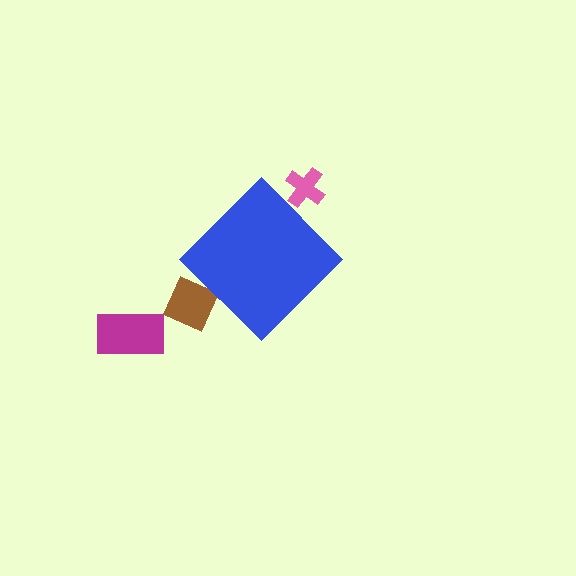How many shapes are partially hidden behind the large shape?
2 shapes are partially hidden.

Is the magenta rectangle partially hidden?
No, the magenta rectangle is fully visible.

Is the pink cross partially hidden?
Yes, the pink cross is partially hidden behind the blue diamond.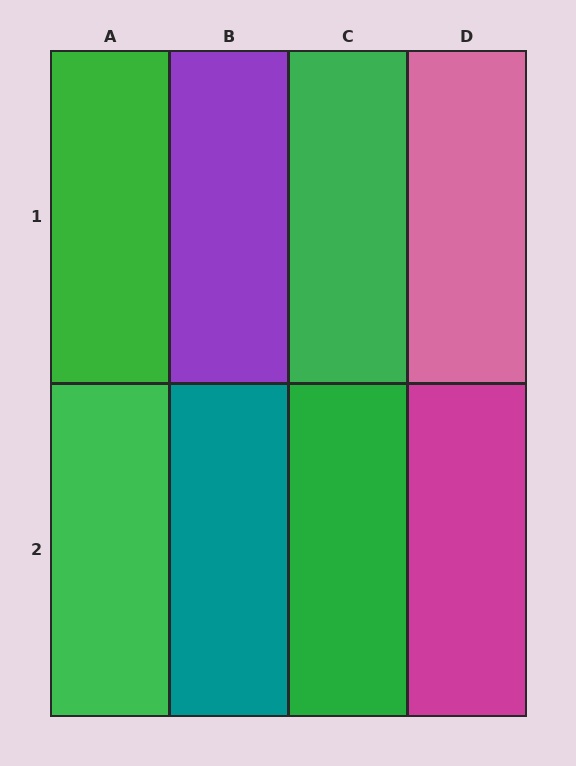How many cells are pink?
1 cell is pink.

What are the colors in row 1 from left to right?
Green, purple, green, pink.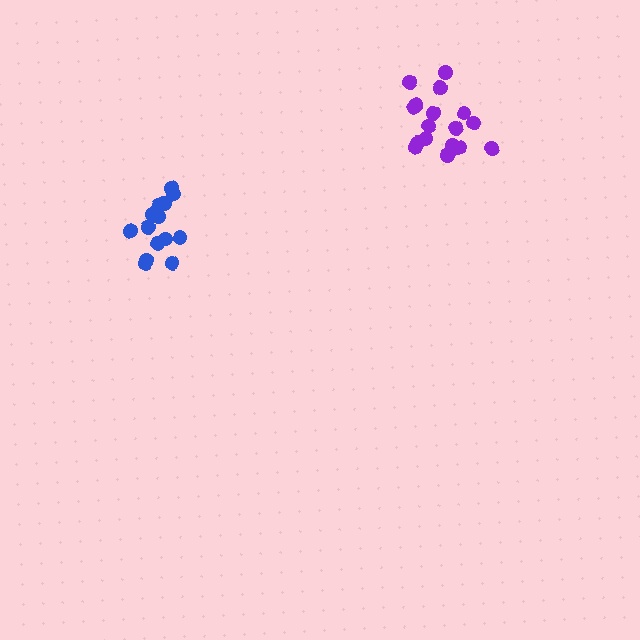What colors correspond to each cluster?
The clusters are colored: blue, purple.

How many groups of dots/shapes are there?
There are 2 groups.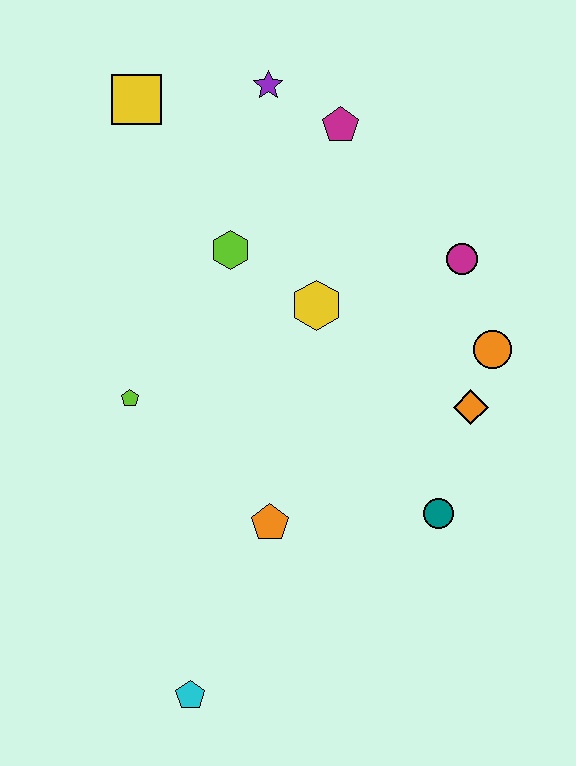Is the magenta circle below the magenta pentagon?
Yes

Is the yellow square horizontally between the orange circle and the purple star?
No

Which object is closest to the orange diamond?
The orange circle is closest to the orange diamond.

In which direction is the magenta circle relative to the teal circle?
The magenta circle is above the teal circle.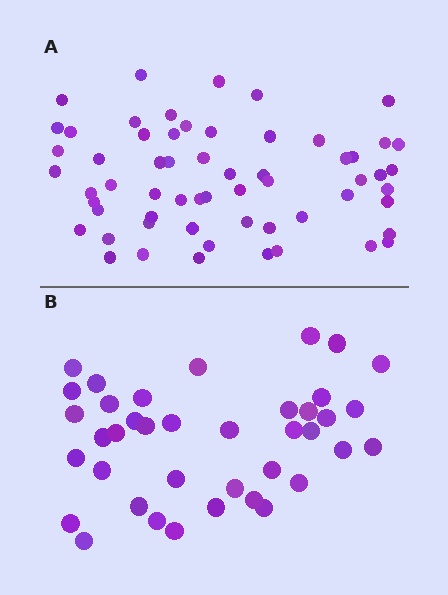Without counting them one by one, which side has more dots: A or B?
Region A (the top region) has more dots.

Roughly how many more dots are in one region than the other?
Region A has approximately 20 more dots than region B.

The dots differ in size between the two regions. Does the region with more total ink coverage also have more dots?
No. Region B has more total ink coverage because its dots are larger, but region A actually contains more individual dots. Total area can be misleading — the number of items is what matters here.